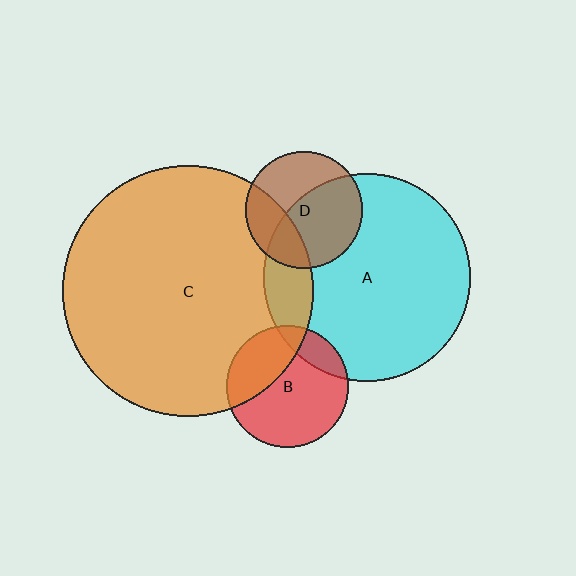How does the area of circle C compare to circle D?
Approximately 4.6 times.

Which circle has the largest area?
Circle C (orange).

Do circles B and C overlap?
Yes.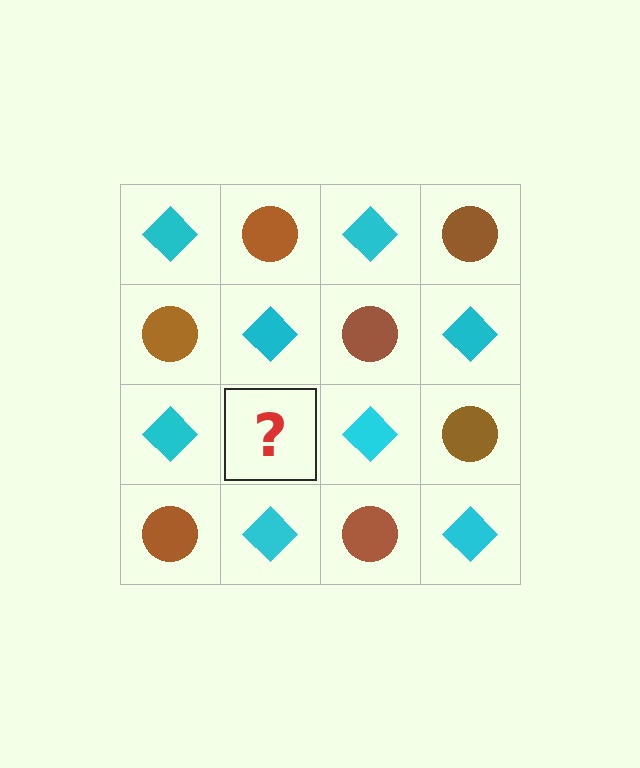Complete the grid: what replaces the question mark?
The question mark should be replaced with a brown circle.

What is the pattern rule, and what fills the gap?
The rule is that it alternates cyan diamond and brown circle in a checkerboard pattern. The gap should be filled with a brown circle.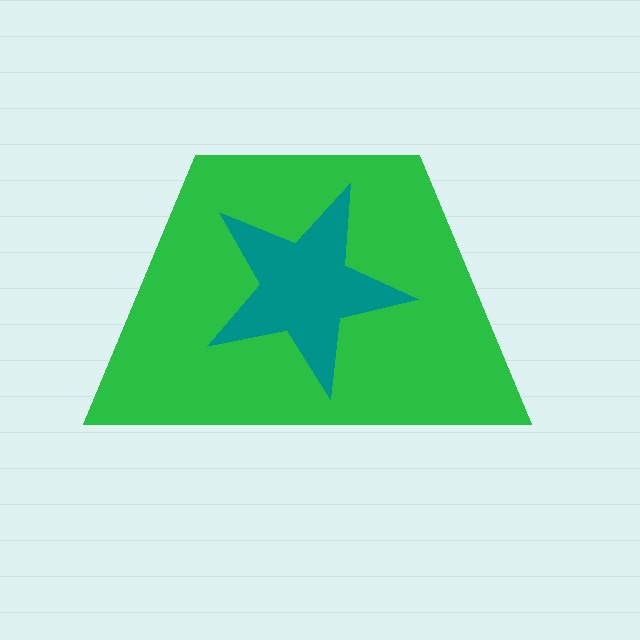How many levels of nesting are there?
2.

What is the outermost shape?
The green trapezoid.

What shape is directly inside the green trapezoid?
The teal star.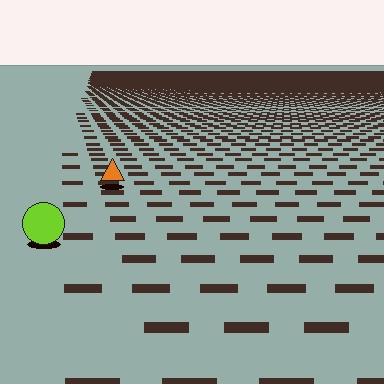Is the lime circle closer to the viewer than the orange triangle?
Yes. The lime circle is closer — you can tell from the texture gradient: the ground texture is coarser near it.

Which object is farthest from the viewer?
The orange triangle is farthest from the viewer. It appears smaller and the ground texture around it is denser.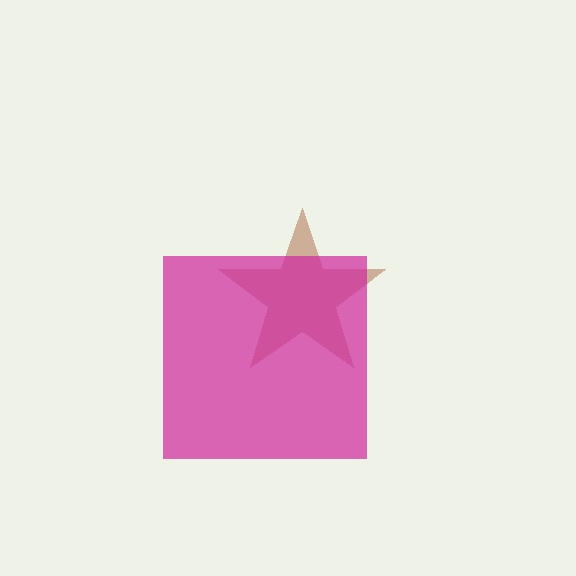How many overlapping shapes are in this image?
There are 2 overlapping shapes in the image.